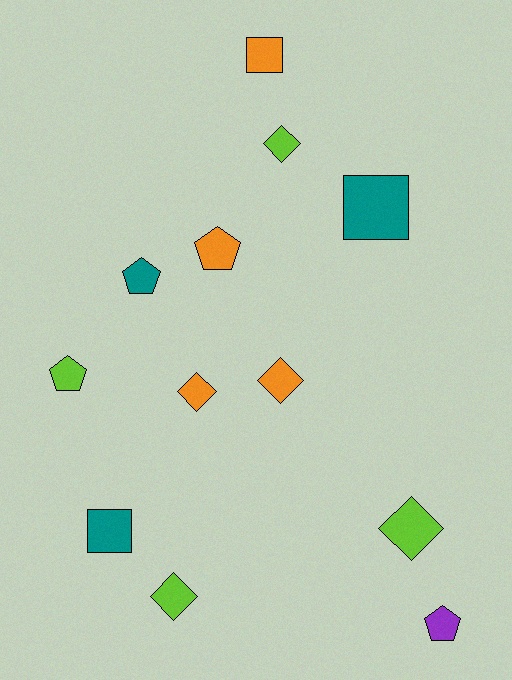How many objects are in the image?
There are 12 objects.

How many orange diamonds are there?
There are 2 orange diamonds.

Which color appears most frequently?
Orange, with 4 objects.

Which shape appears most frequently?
Diamond, with 5 objects.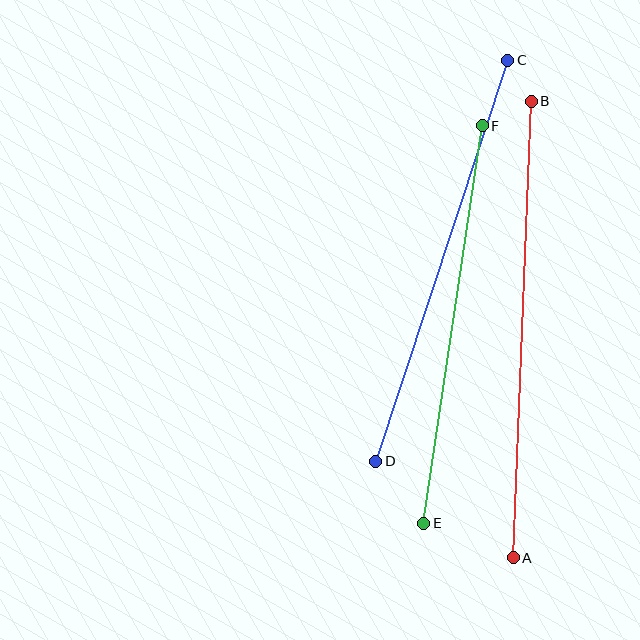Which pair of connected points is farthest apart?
Points A and B are farthest apart.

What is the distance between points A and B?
The distance is approximately 457 pixels.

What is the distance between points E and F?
The distance is approximately 402 pixels.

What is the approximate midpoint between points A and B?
The midpoint is at approximately (522, 329) pixels.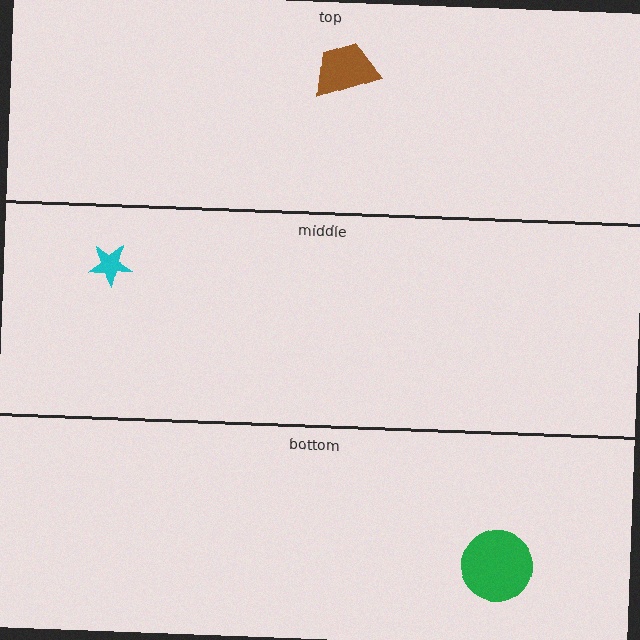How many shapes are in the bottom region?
1.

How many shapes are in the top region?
1.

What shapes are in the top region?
The brown trapezoid.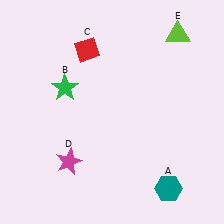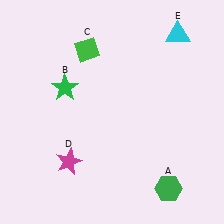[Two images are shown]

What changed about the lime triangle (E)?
In Image 1, E is lime. In Image 2, it changed to cyan.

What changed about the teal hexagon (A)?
In Image 1, A is teal. In Image 2, it changed to green.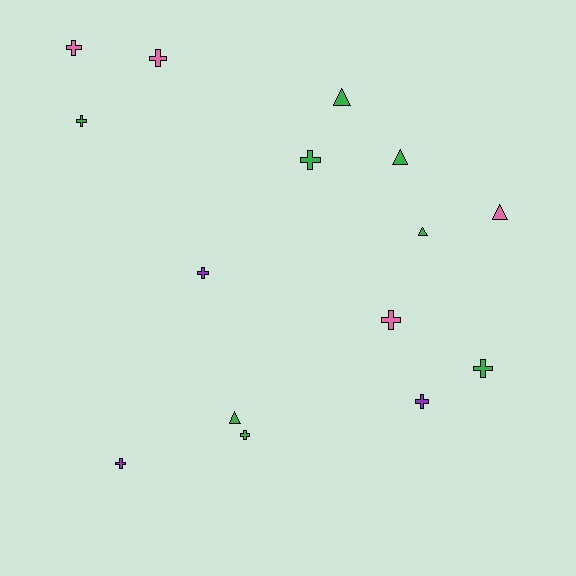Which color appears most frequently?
Green, with 8 objects.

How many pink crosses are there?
There are 3 pink crosses.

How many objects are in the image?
There are 15 objects.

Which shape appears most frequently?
Cross, with 10 objects.